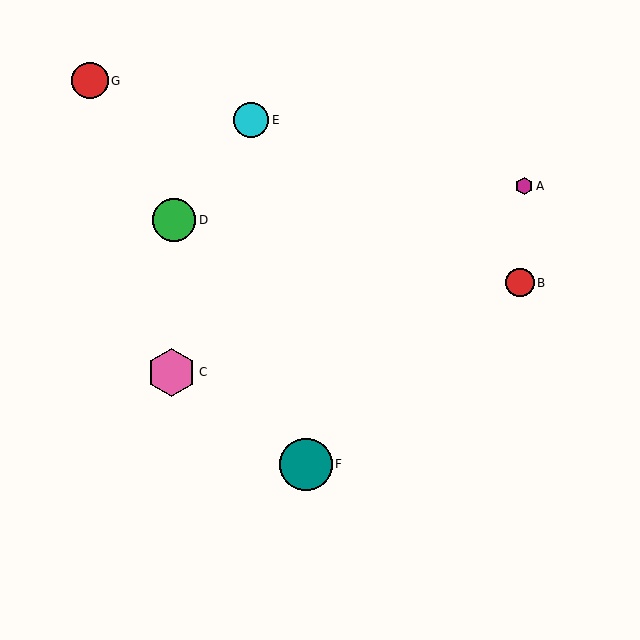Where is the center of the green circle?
The center of the green circle is at (174, 220).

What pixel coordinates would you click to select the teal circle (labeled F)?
Click at (306, 464) to select the teal circle F.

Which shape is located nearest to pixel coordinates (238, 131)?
The cyan circle (labeled E) at (251, 120) is nearest to that location.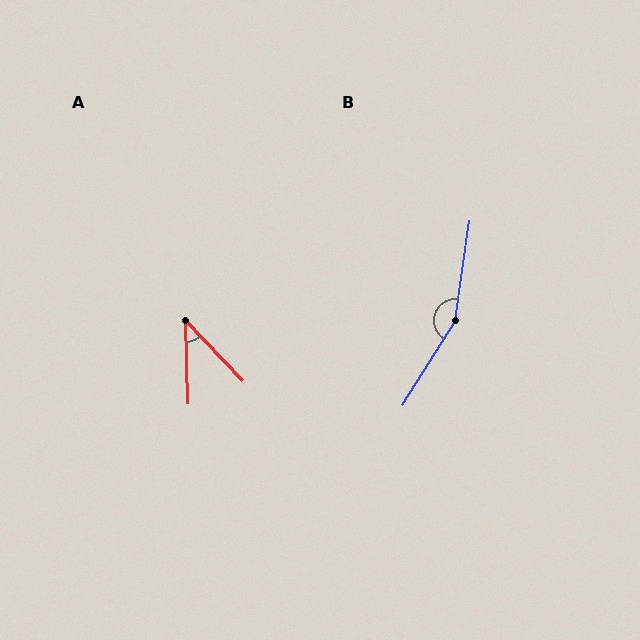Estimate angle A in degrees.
Approximately 42 degrees.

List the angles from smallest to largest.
A (42°), B (156°).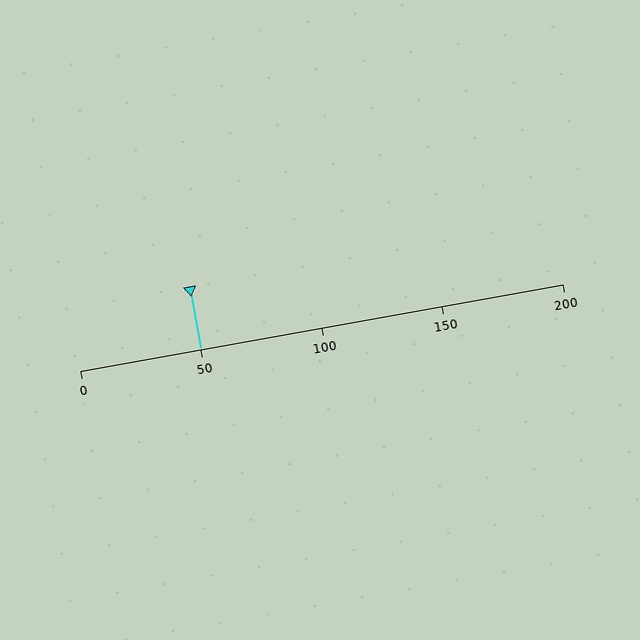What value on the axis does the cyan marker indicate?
The marker indicates approximately 50.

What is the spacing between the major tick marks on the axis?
The major ticks are spaced 50 apart.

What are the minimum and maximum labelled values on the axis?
The axis runs from 0 to 200.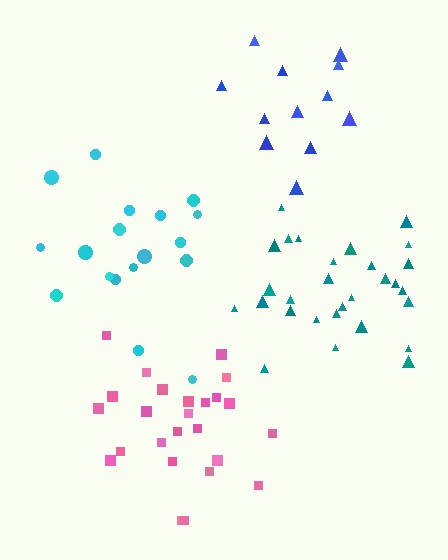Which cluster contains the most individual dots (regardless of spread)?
Teal (29).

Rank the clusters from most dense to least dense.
pink, teal, blue, cyan.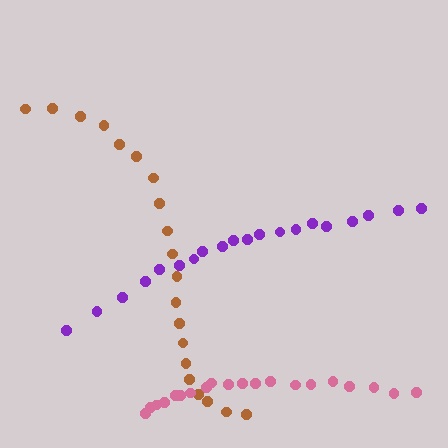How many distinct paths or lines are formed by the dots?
There are 3 distinct paths.